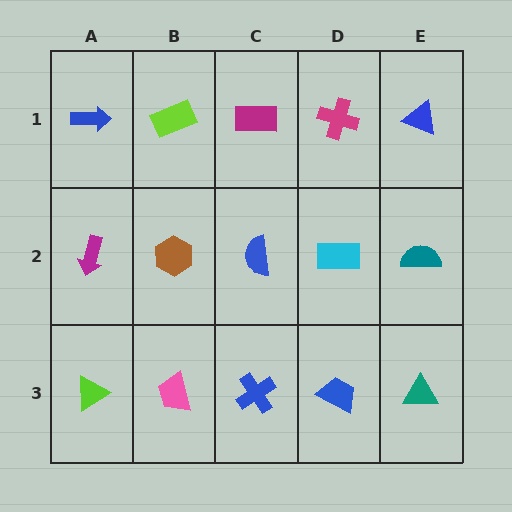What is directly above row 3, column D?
A cyan rectangle.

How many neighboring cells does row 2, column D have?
4.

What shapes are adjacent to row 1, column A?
A magenta arrow (row 2, column A), a lime rectangle (row 1, column B).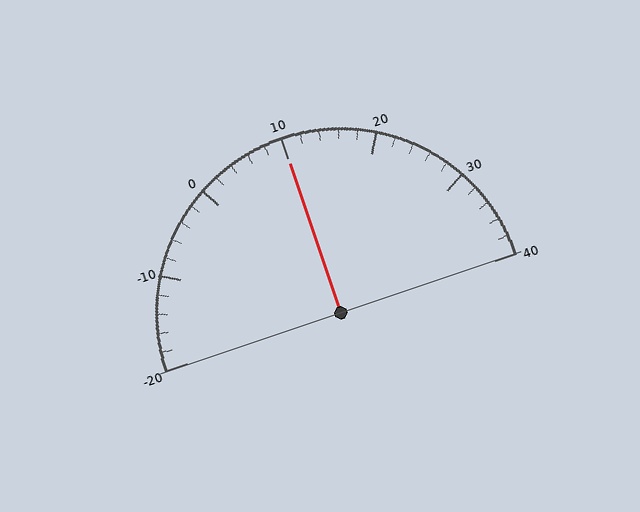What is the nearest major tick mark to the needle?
The nearest major tick mark is 10.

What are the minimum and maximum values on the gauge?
The gauge ranges from -20 to 40.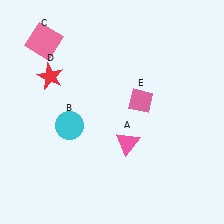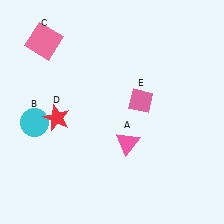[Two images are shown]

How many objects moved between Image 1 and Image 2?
2 objects moved between the two images.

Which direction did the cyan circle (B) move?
The cyan circle (B) moved left.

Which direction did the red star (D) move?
The red star (D) moved down.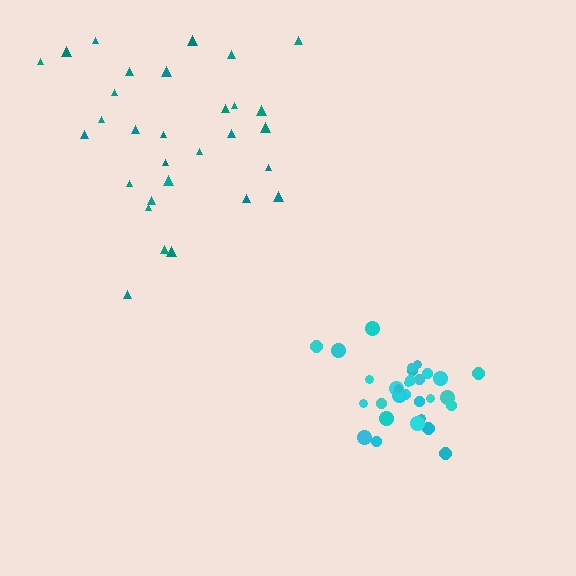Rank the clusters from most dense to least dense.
cyan, teal.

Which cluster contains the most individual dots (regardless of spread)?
Teal (31).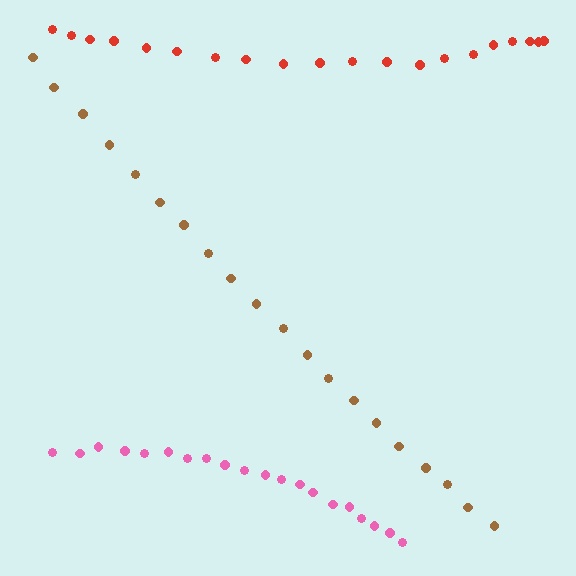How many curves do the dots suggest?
There are 3 distinct paths.